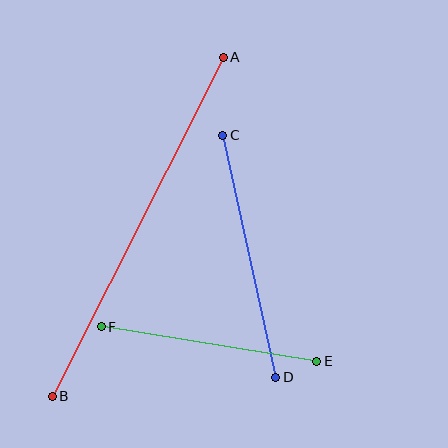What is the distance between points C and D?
The distance is approximately 248 pixels.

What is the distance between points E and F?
The distance is approximately 219 pixels.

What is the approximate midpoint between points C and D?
The midpoint is at approximately (249, 256) pixels.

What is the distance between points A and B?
The distance is approximately 379 pixels.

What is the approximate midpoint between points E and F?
The midpoint is at approximately (209, 344) pixels.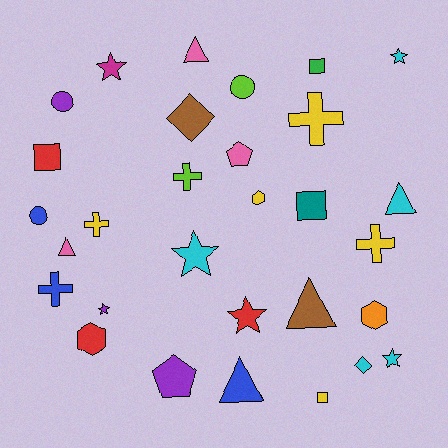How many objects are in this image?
There are 30 objects.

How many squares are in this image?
There are 4 squares.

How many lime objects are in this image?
There are 2 lime objects.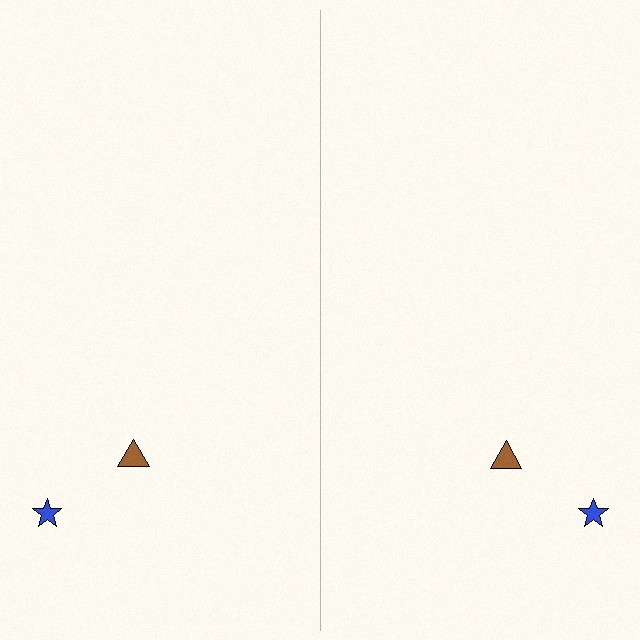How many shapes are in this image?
There are 4 shapes in this image.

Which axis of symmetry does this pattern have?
The pattern has a vertical axis of symmetry running through the center of the image.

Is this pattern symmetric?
Yes, this pattern has bilateral (reflection) symmetry.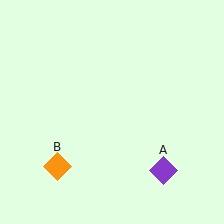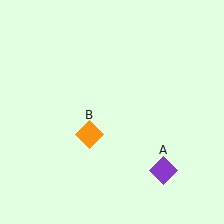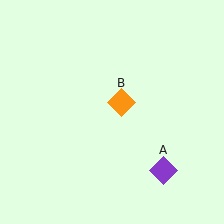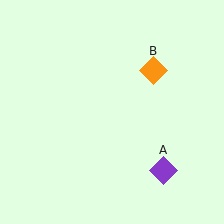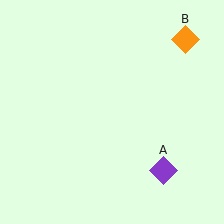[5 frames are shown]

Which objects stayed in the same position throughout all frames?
Purple diamond (object A) remained stationary.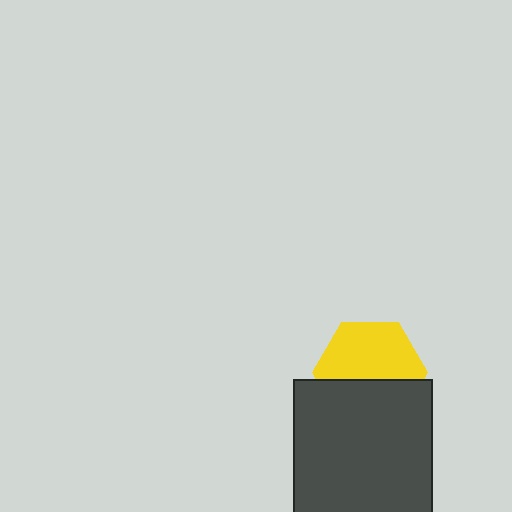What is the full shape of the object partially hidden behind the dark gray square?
The partially hidden object is a yellow hexagon.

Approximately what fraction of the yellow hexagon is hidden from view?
Roughly 41% of the yellow hexagon is hidden behind the dark gray square.